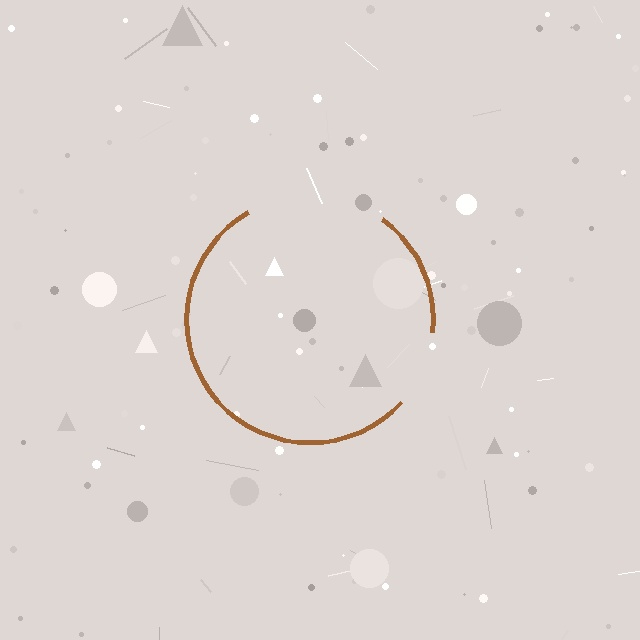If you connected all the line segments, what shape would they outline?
They would outline a circle.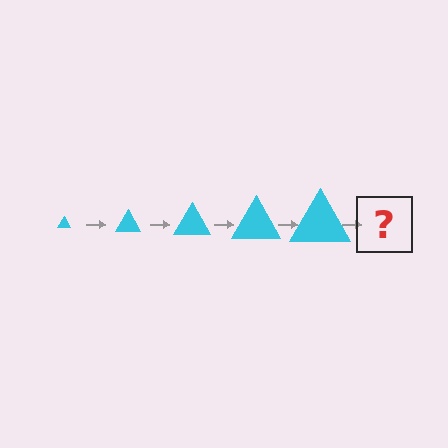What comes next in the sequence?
The next element should be a cyan triangle, larger than the previous one.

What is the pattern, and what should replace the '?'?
The pattern is that the triangle gets progressively larger each step. The '?' should be a cyan triangle, larger than the previous one.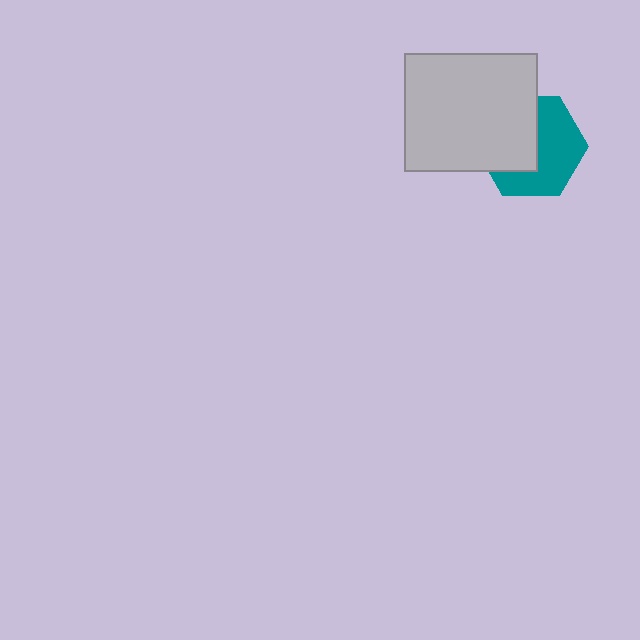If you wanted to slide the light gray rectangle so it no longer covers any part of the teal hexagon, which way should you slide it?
Slide it toward the upper-left — that is the most direct way to separate the two shapes.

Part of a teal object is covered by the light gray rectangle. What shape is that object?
It is a hexagon.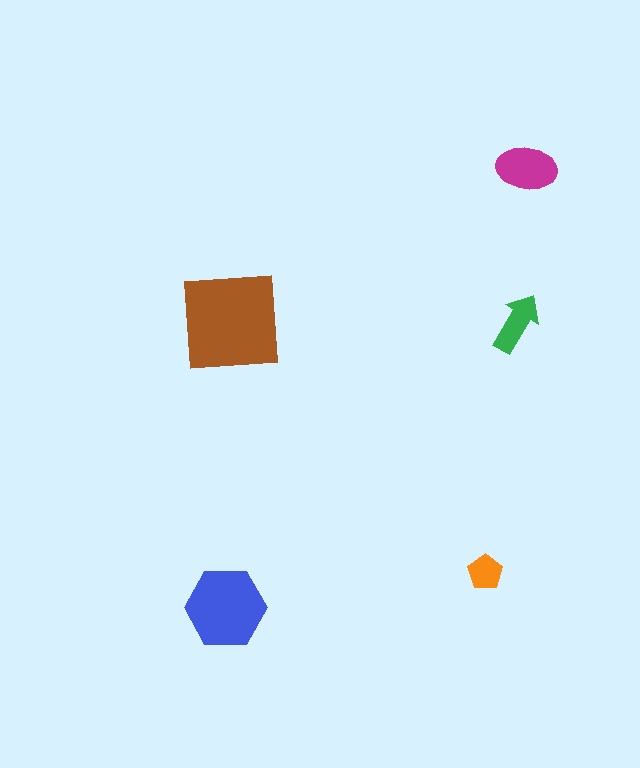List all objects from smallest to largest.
The orange pentagon, the green arrow, the magenta ellipse, the blue hexagon, the brown square.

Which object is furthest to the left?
The blue hexagon is leftmost.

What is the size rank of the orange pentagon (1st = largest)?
5th.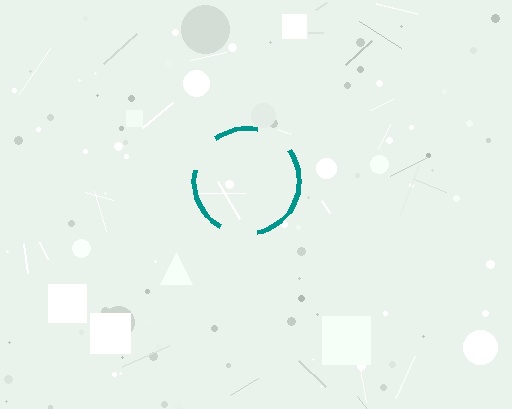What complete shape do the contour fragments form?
The contour fragments form a circle.